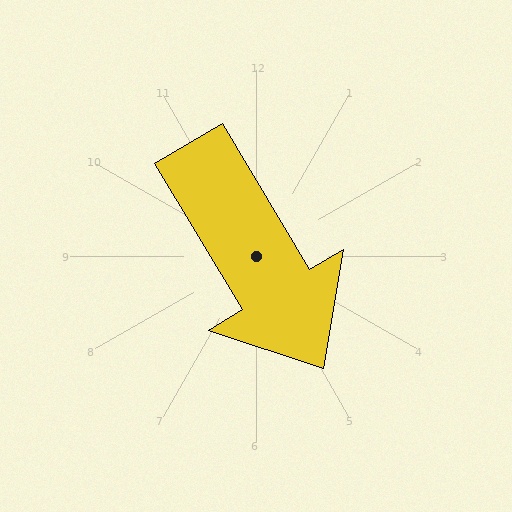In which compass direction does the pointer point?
Southeast.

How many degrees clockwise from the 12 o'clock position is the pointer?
Approximately 149 degrees.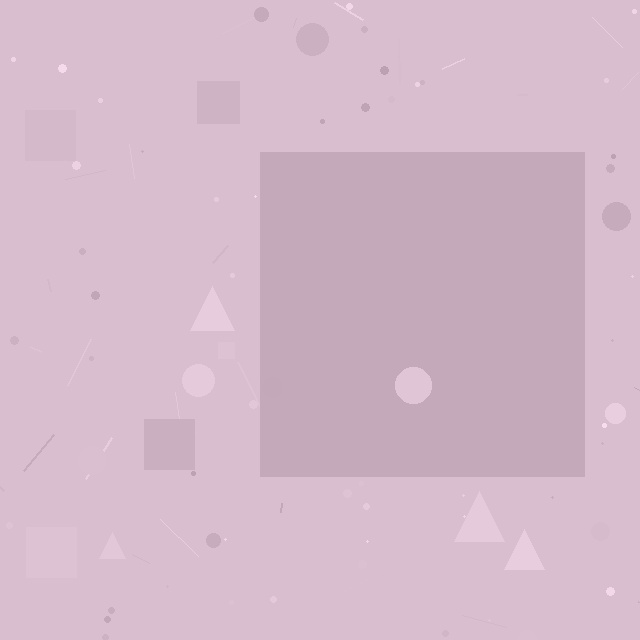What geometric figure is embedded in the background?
A square is embedded in the background.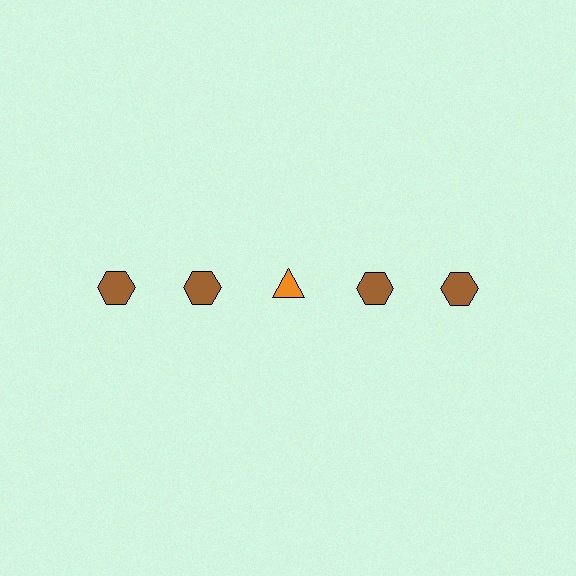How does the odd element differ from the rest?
It differs in both color (orange instead of brown) and shape (triangle instead of hexagon).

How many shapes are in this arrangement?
There are 5 shapes arranged in a grid pattern.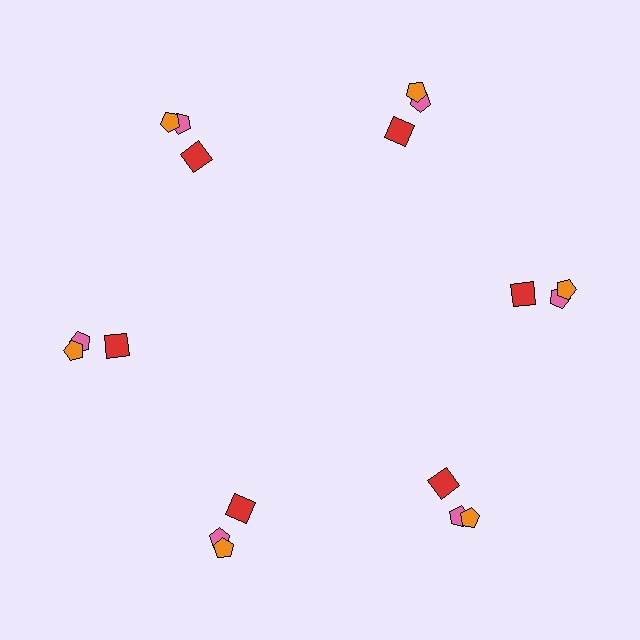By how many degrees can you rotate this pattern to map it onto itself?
The pattern maps onto itself every 60 degrees of rotation.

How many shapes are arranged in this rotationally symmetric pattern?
There are 18 shapes, arranged in 6 groups of 3.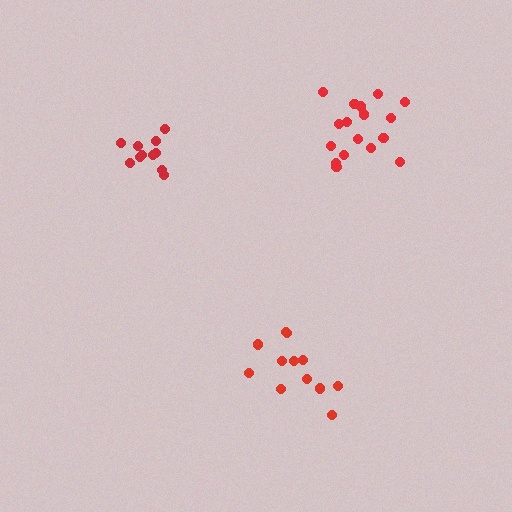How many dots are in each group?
Group 1: 11 dots, Group 2: 12 dots, Group 3: 17 dots (40 total).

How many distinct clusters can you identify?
There are 3 distinct clusters.